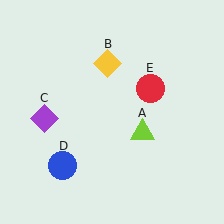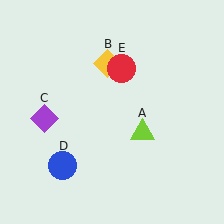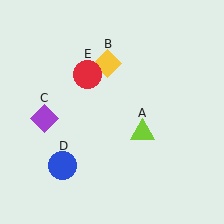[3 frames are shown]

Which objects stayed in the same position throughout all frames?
Lime triangle (object A) and yellow diamond (object B) and purple diamond (object C) and blue circle (object D) remained stationary.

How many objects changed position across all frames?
1 object changed position: red circle (object E).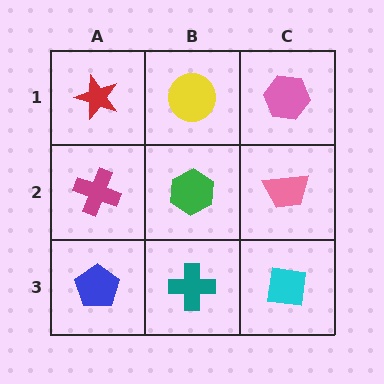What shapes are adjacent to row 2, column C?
A pink hexagon (row 1, column C), a cyan square (row 3, column C), a green hexagon (row 2, column B).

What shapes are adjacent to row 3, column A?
A magenta cross (row 2, column A), a teal cross (row 3, column B).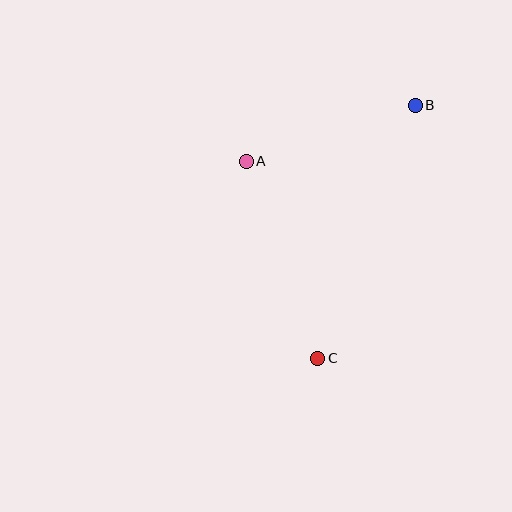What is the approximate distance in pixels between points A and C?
The distance between A and C is approximately 209 pixels.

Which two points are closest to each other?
Points A and B are closest to each other.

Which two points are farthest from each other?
Points B and C are farthest from each other.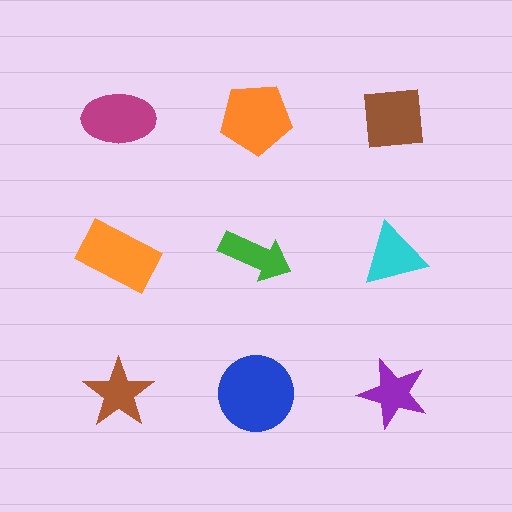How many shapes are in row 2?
3 shapes.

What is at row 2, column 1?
An orange rectangle.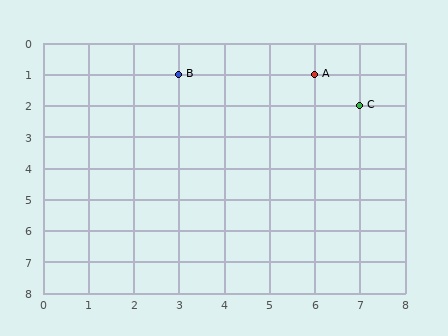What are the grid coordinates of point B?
Point B is at grid coordinates (3, 1).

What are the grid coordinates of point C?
Point C is at grid coordinates (7, 2).